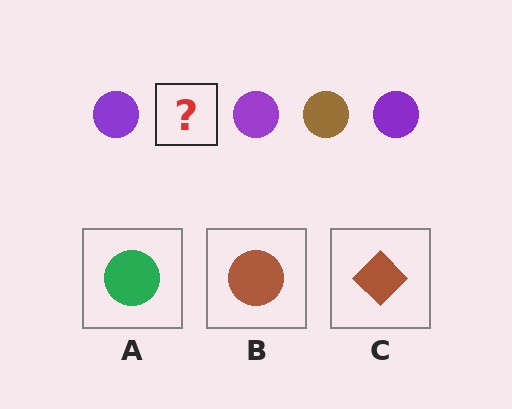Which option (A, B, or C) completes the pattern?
B.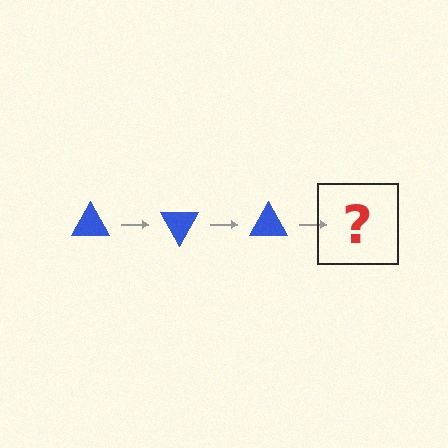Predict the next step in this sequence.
The next step is a blue triangle rotated 180 degrees.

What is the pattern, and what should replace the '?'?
The pattern is that the triangle rotates 60 degrees each step. The '?' should be a blue triangle rotated 180 degrees.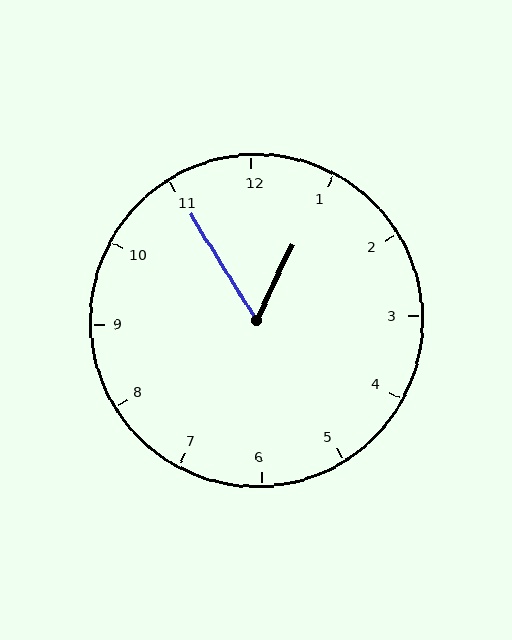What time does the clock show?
12:55.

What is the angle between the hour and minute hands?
Approximately 58 degrees.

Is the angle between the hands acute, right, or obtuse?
It is acute.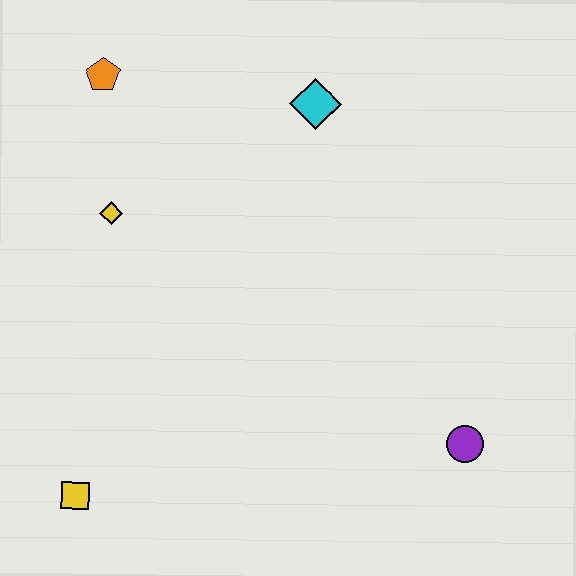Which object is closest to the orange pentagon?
The yellow diamond is closest to the orange pentagon.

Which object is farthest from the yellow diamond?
The purple circle is farthest from the yellow diamond.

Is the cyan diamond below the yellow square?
No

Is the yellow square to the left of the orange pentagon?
Yes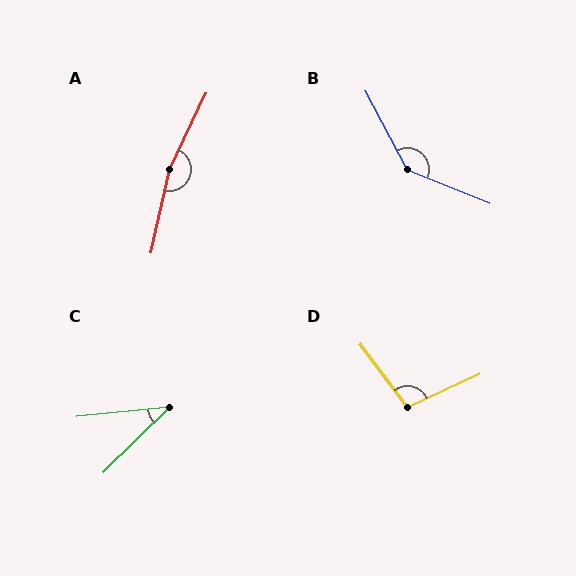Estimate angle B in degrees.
Approximately 140 degrees.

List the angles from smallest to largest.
C (39°), D (102°), B (140°), A (167°).